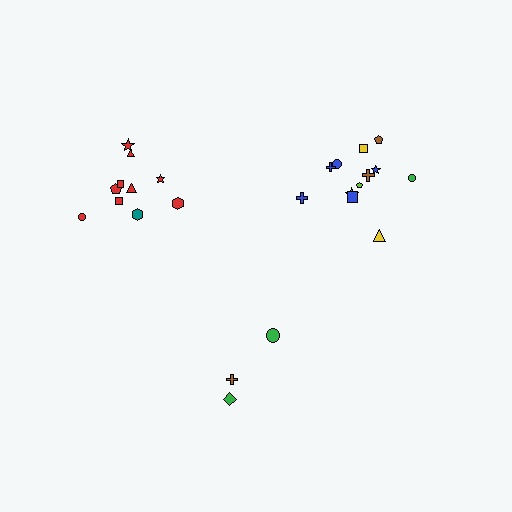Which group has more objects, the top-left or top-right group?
The top-right group.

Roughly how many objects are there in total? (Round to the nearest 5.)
Roughly 25 objects in total.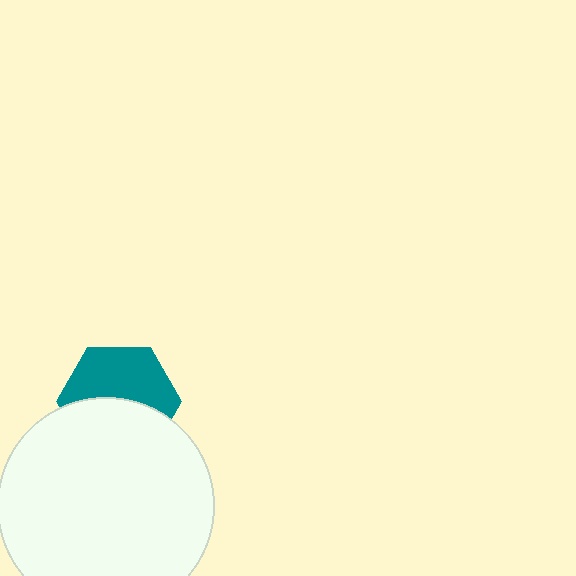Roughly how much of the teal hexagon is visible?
About half of it is visible (roughly 52%).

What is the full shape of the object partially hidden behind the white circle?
The partially hidden object is a teal hexagon.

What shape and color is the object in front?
The object in front is a white circle.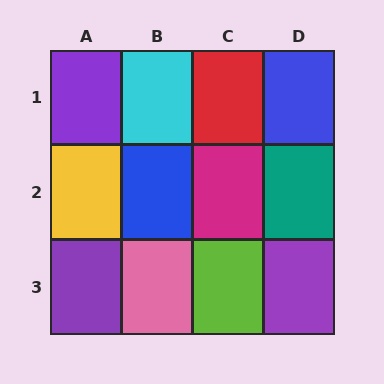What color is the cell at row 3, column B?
Pink.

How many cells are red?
1 cell is red.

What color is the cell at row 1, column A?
Purple.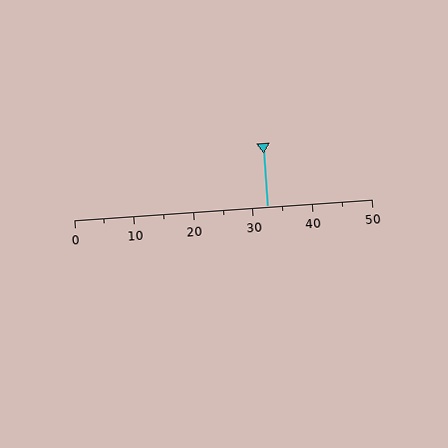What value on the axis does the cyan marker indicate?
The marker indicates approximately 32.5.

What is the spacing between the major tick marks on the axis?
The major ticks are spaced 10 apart.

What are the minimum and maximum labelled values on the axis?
The axis runs from 0 to 50.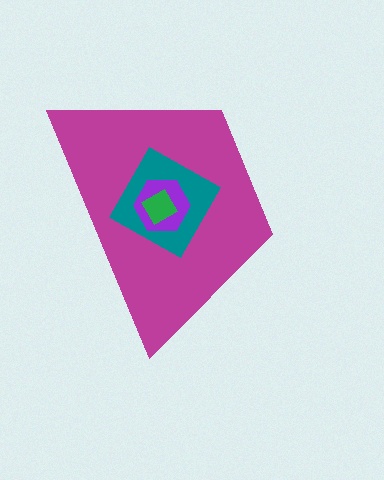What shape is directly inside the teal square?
The purple hexagon.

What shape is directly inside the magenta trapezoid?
The teal square.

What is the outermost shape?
The magenta trapezoid.